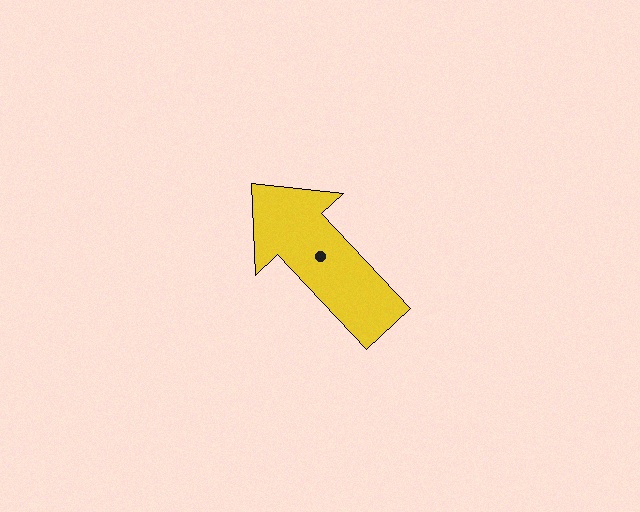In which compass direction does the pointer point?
Northwest.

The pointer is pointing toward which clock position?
Roughly 11 o'clock.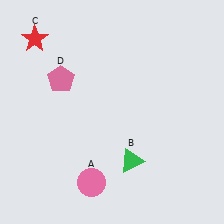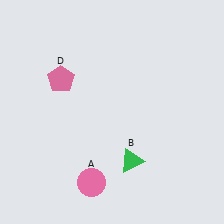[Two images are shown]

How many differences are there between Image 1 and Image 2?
There is 1 difference between the two images.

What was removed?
The red star (C) was removed in Image 2.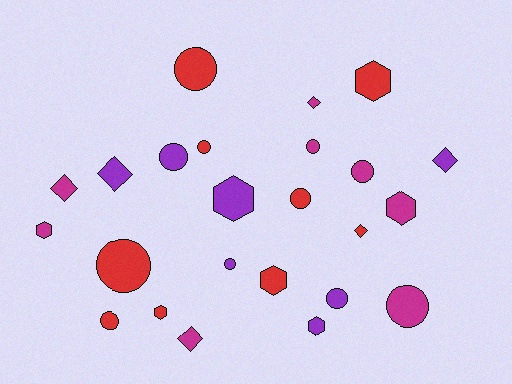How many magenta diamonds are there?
There are 3 magenta diamonds.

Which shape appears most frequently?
Circle, with 11 objects.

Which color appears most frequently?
Red, with 9 objects.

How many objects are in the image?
There are 24 objects.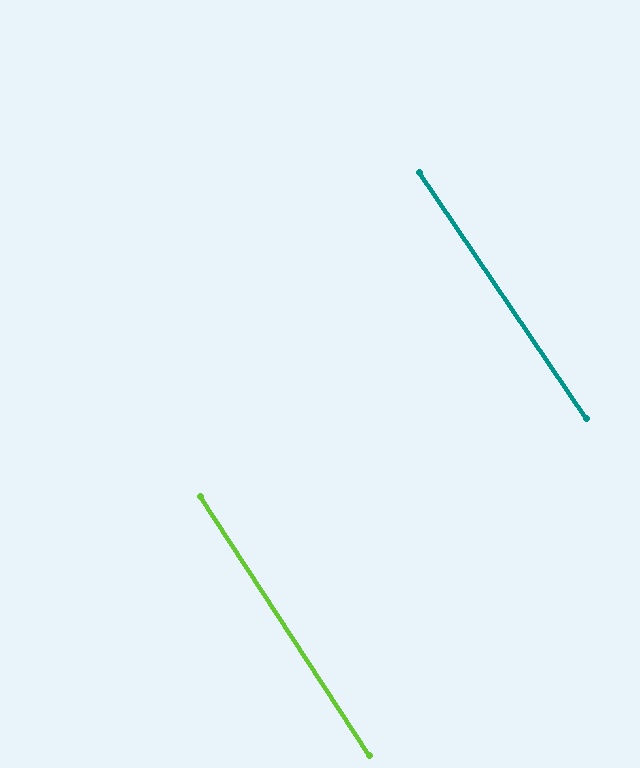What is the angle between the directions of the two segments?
Approximately 1 degree.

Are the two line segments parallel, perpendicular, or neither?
Parallel — their directions differ by only 1.1°.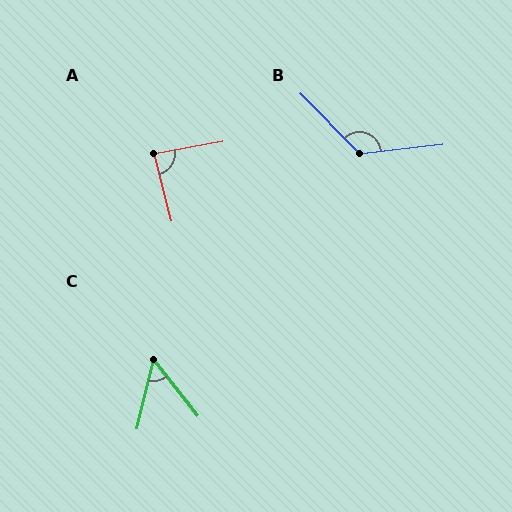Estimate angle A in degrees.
Approximately 86 degrees.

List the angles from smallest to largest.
C (51°), A (86°), B (128°).